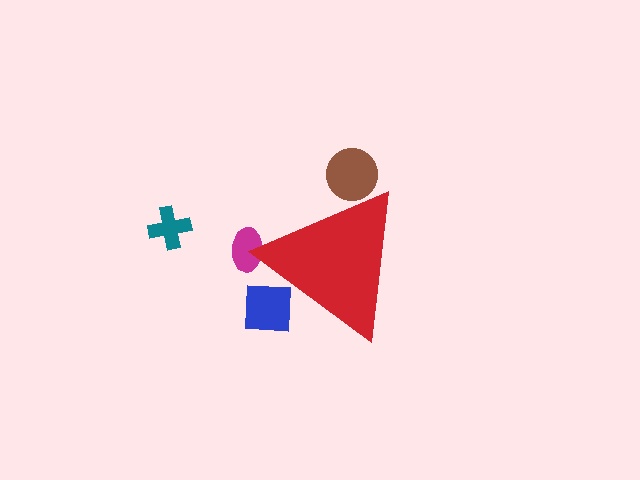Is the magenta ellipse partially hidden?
Yes, the magenta ellipse is partially hidden behind the red triangle.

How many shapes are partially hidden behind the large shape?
3 shapes are partially hidden.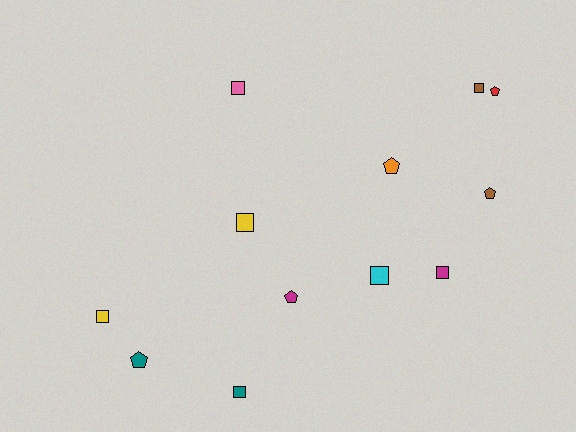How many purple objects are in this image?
There are no purple objects.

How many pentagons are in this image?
There are 5 pentagons.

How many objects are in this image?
There are 12 objects.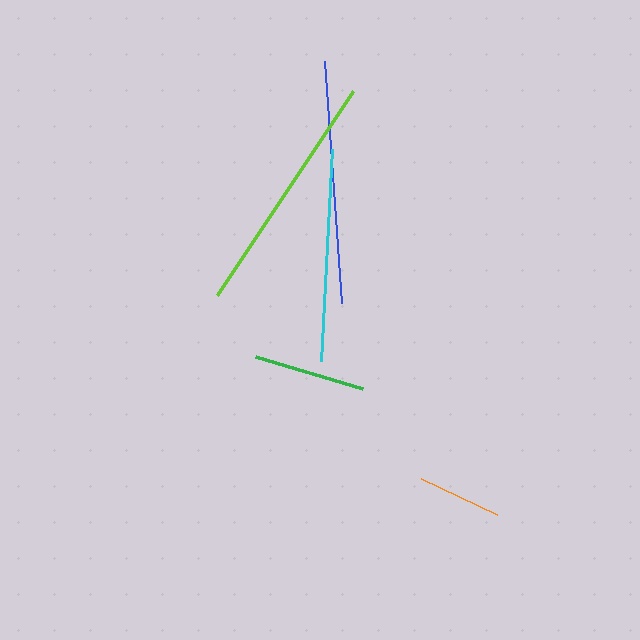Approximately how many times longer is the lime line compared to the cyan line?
The lime line is approximately 1.2 times the length of the cyan line.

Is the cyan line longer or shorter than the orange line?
The cyan line is longer than the orange line.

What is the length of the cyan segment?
The cyan segment is approximately 212 pixels long.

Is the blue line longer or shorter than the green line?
The blue line is longer than the green line.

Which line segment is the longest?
The lime line is the longest at approximately 245 pixels.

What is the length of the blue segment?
The blue segment is approximately 242 pixels long.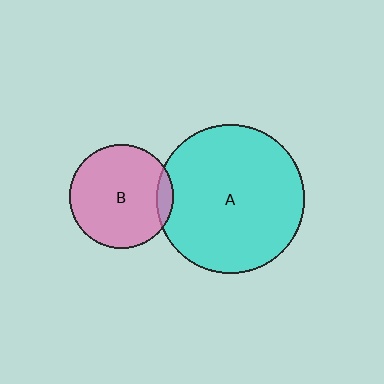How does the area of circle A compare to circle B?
Approximately 2.0 times.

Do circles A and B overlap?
Yes.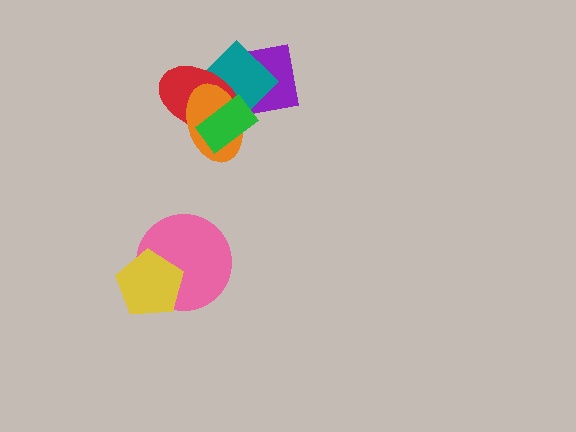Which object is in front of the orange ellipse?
The green rectangle is in front of the orange ellipse.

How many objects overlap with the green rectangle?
3 objects overlap with the green rectangle.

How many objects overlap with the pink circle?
1 object overlaps with the pink circle.